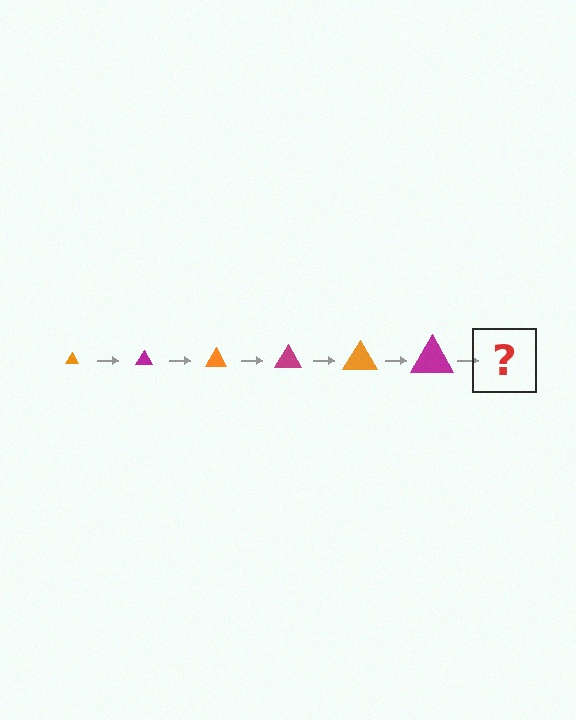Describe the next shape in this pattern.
It should be an orange triangle, larger than the previous one.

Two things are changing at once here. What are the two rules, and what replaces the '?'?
The two rules are that the triangle grows larger each step and the color cycles through orange and magenta. The '?' should be an orange triangle, larger than the previous one.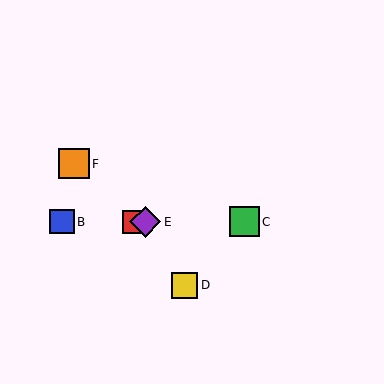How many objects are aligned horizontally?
4 objects (A, B, C, E) are aligned horizontally.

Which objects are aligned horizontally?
Objects A, B, C, E are aligned horizontally.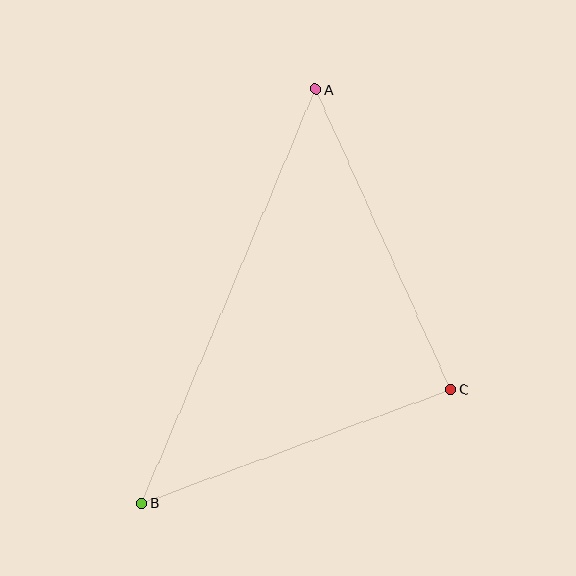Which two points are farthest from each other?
Points A and B are farthest from each other.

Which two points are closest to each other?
Points A and C are closest to each other.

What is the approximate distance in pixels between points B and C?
The distance between B and C is approximately 329 pixels.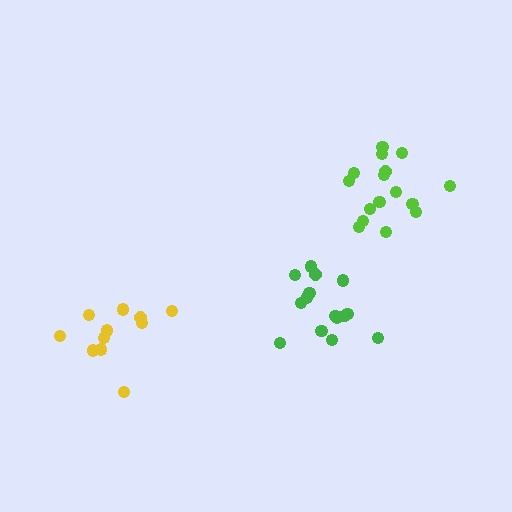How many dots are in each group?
Group 1: 15 dots, Group 2: 11 dots, Group 3: 16 dots (42 total).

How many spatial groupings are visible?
There are 3 spatial groupings.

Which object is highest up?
The lime cluster is topmost.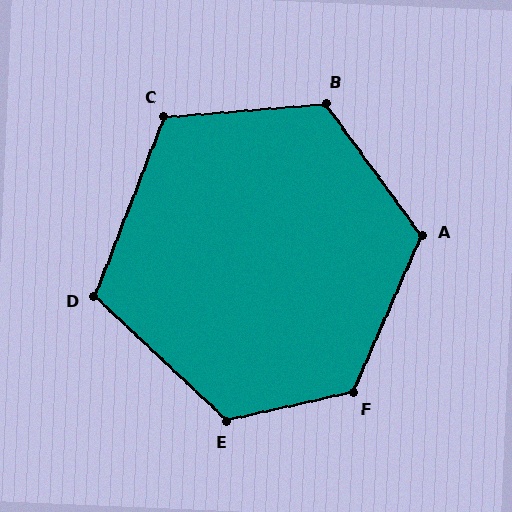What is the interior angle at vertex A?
Approximately 120 degrees (obtuse).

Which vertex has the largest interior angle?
F, at approximately 126 degrees.